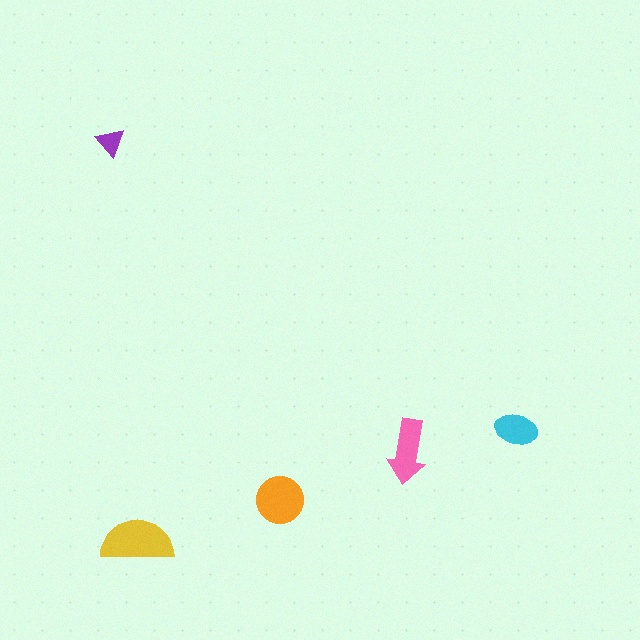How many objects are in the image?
There are 5 objects in the image.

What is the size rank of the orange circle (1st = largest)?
2nd.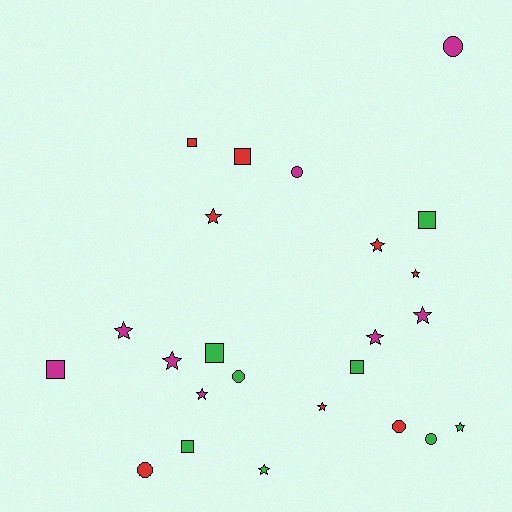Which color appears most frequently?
Magenta, with 8 objects.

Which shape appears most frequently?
Star, with 11 objects.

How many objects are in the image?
There are 24 objects.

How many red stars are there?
There are 4 red stars.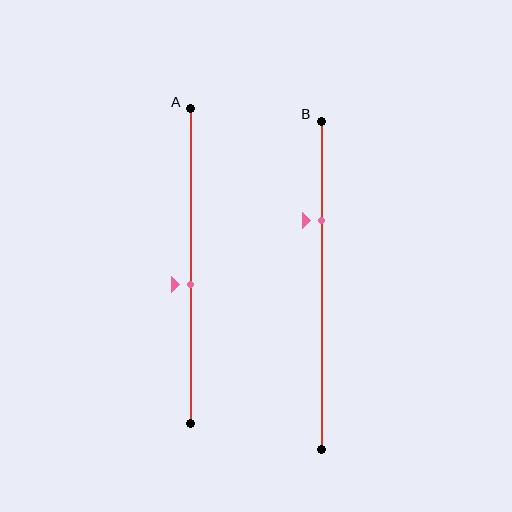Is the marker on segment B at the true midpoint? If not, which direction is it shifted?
No, the marker on segment B is shifted upward by about 20% of the segment length.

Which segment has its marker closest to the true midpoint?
Segment A has its marker closest to the true midpoint.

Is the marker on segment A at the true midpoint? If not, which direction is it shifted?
No, the marker on segment A is shifted downward by about 6% of the segment length.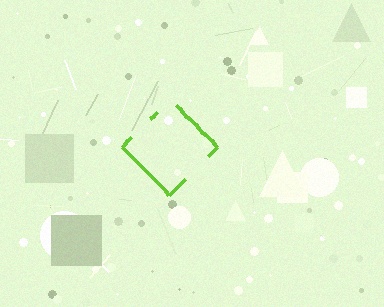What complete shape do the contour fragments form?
The contour fragments form a diamond.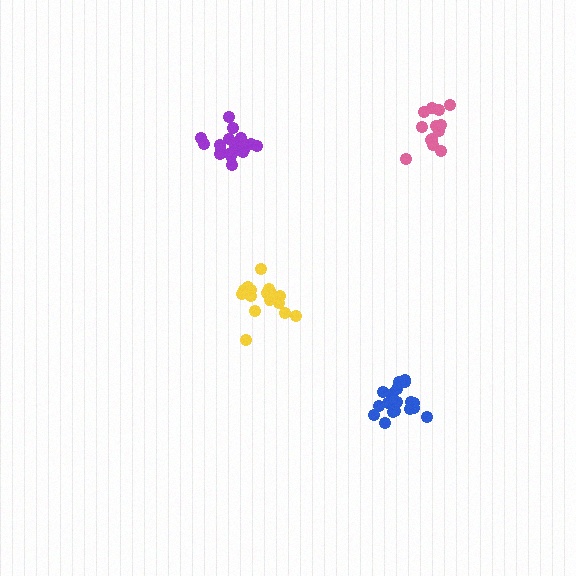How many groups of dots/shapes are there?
There are 4 groups.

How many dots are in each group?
Group 1: 13 dots, Group 2: 18 dots, Group 3: 16 dots, Group 4: 18 dots (65 total).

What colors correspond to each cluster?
The clusters are colored: pink, purple, yellow, blue.